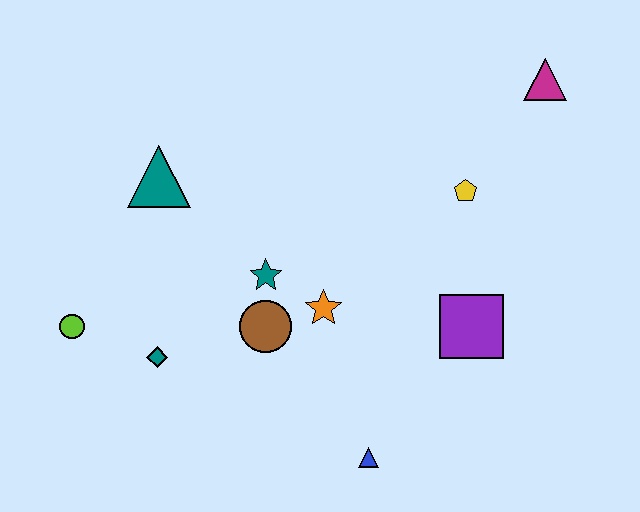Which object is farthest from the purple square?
The lime circle is farthest from the purple square.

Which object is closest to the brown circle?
The teal star is closest to the brown circle.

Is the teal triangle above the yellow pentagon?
Yes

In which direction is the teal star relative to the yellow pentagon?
The teal star is to the left of the yellow pentagon.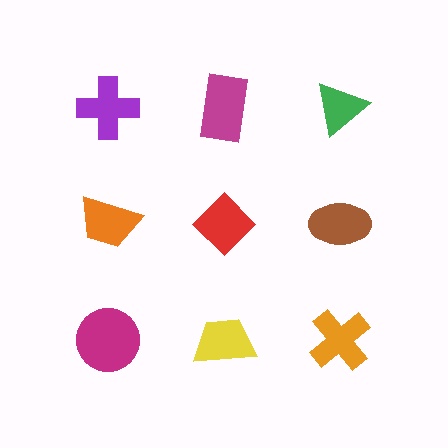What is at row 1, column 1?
A purple cross.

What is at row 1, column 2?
A magenta rectangle.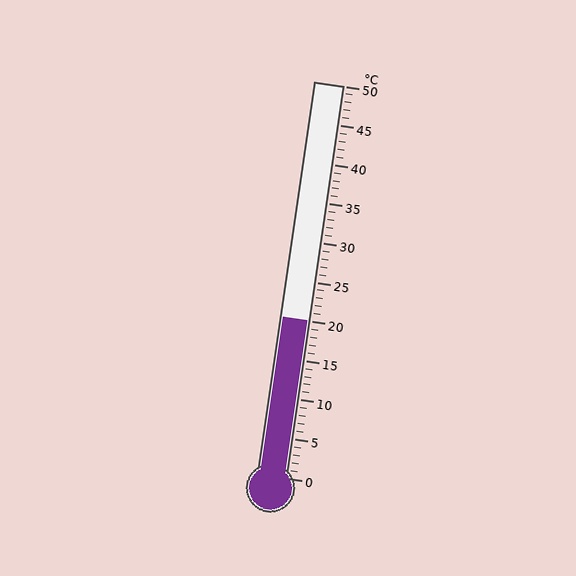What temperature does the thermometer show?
The thermometer shows approximately 20°C.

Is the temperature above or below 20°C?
The temperature is at 20°C.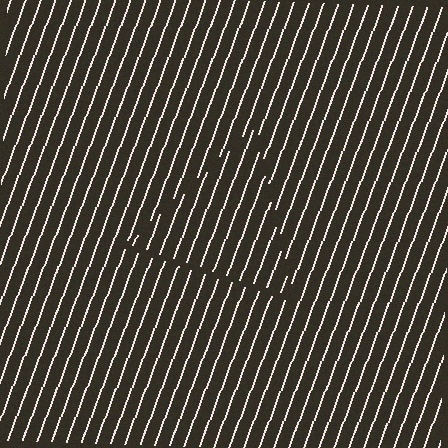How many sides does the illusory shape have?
3 sides — the line-ends trace a triangle.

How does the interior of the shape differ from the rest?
The interior of the shape contains the same grating, shifted by half a period — the contour is defined by the phase discontinuity where line-ends from the inner and outer gratings abut.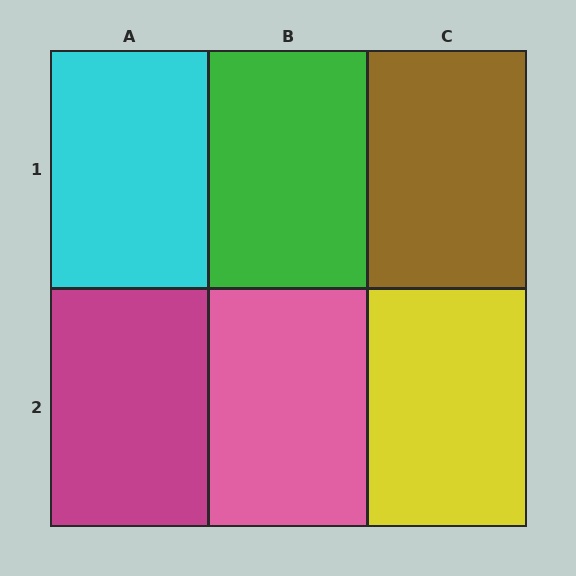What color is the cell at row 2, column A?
Magenta.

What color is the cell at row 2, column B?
Pink.